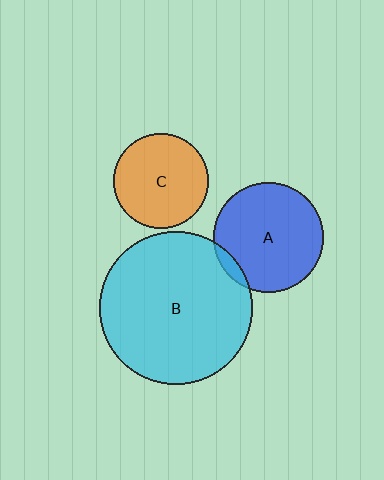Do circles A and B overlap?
Yes.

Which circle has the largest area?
Circle B (cyan).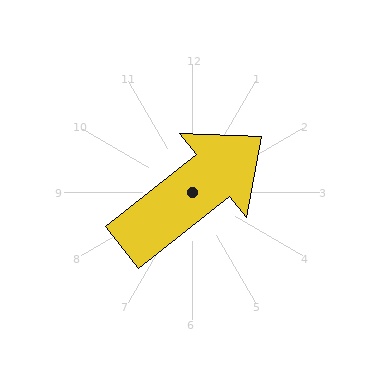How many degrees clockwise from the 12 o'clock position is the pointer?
Approximately 52 degrees.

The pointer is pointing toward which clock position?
Roughly 2 o'clock.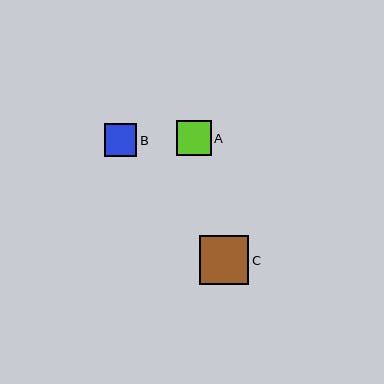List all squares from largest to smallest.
From largest to smallest: C, A, B.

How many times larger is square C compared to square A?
Square C is approximately 1.4 times the size of square A.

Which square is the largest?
Square C is the largest with a size of approximately 49 pixels.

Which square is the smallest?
Square B is the smallest with a size of approximately 33 pixels.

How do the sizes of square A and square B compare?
Square A and square B are approximately the same size.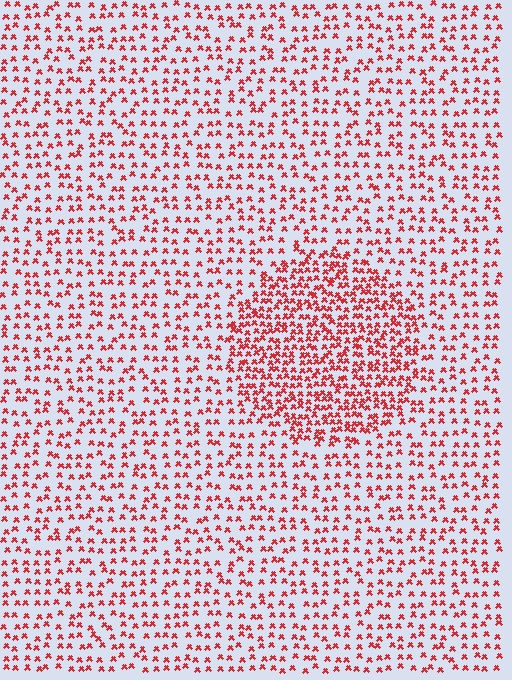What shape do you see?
I see a circle.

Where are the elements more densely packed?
The elements are more densely packed inside the circle boundary.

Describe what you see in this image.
The image contains small red elements arranged at two different densities. A circle-shaped region is visible where the elements are more densely packed than the surrounding area.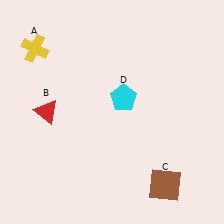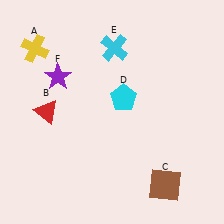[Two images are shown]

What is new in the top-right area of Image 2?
A cyan cross (E) was added in the top-right area of Image 2.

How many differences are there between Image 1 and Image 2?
There are 2 differences between the two images.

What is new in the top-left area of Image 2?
A purple star (F) was added in the top-left area of Image 2.